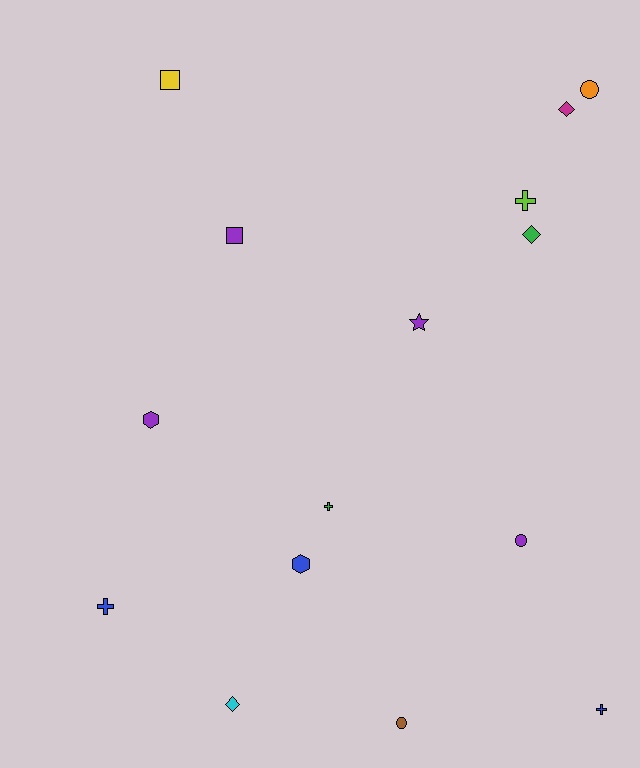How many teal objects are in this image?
There are no teal objects.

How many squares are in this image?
There are 2 squares.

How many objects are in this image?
There are 15 objects.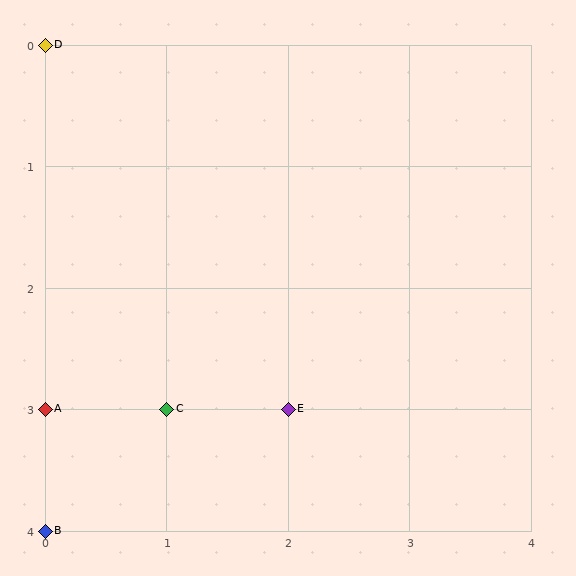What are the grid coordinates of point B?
Point B is at grid coordinates (0, 4).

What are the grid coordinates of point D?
Point D is at grid coordinates (0, 0).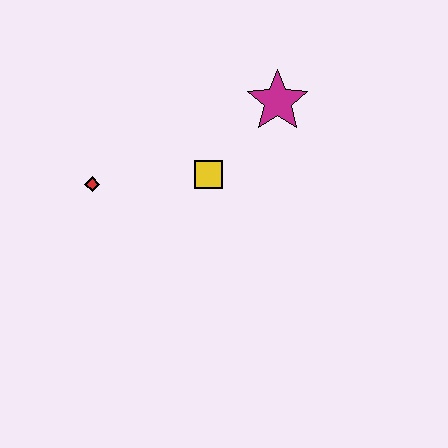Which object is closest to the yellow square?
The magenta star is closest to the yellow square.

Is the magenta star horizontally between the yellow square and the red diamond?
No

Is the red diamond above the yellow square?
No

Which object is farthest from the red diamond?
The magenta star is farthest from the red diamond.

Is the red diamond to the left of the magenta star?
Yes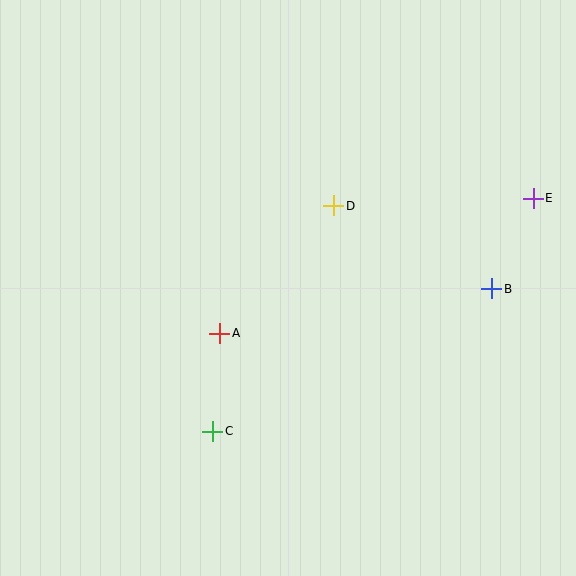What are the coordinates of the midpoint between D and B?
The midpoint between D and B is at (413, 247).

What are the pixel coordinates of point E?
Point E is at (533, 198).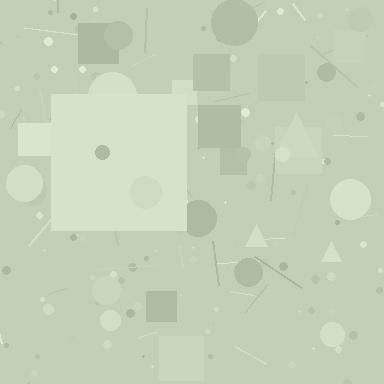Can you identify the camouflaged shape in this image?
The camouflaged shape is a square.